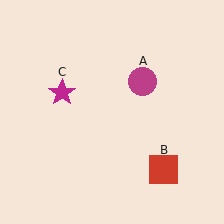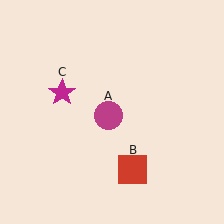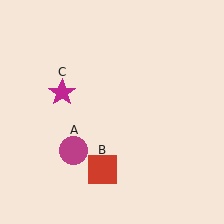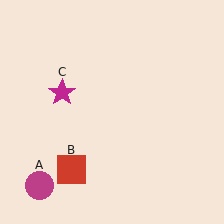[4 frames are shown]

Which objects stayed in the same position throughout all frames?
Magenta star (object C) remained stationary.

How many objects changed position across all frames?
2 objects changed position: magenta circle (object A), red square (object B).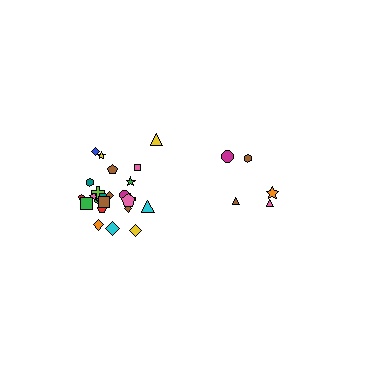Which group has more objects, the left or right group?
The left group.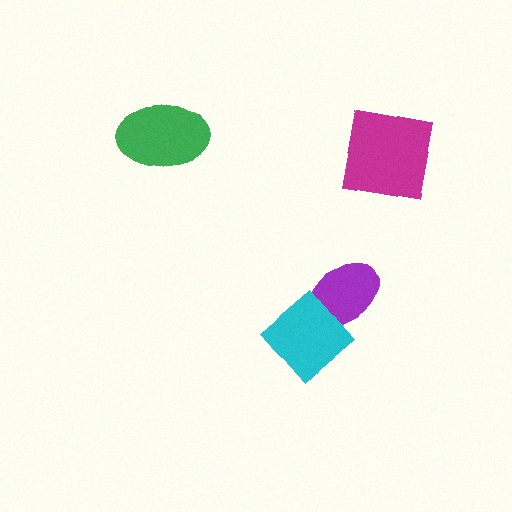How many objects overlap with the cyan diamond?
1 object overlaps with the cyan diamond.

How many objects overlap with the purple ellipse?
1 object overlaps with the purple ellipse.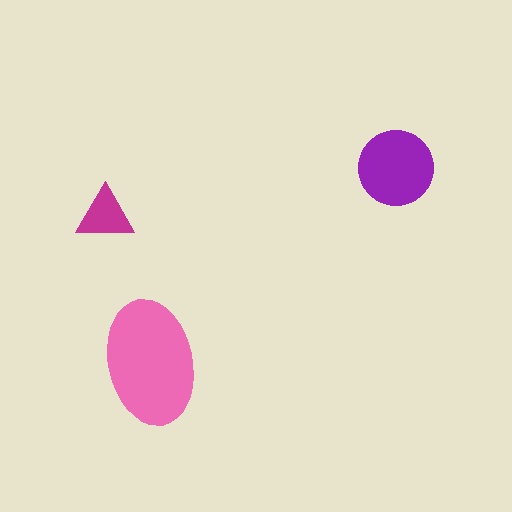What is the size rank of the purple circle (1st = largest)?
2nd.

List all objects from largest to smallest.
The pink ellipse, the purple circle, the magenta triangle.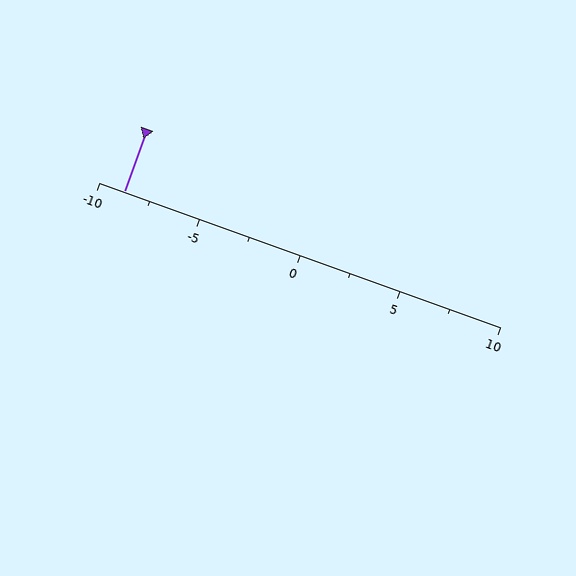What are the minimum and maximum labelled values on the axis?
The axis runs from -10 to 10.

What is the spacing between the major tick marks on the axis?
The major ticks are spaced 5 apart.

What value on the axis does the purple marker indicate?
The marker indicates approximately -8.8.